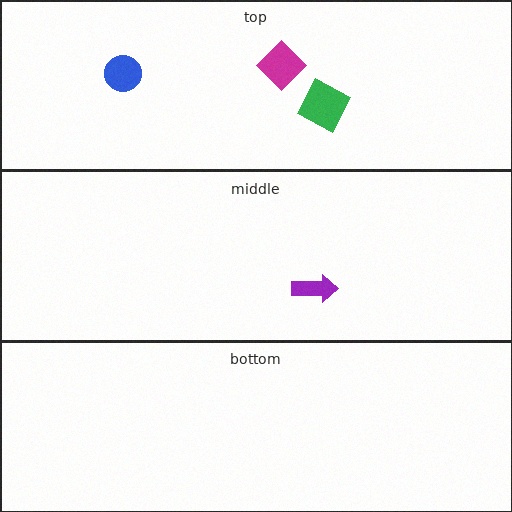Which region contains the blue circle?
The top region.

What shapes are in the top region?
The magenta diamond, the green square, the blue circle.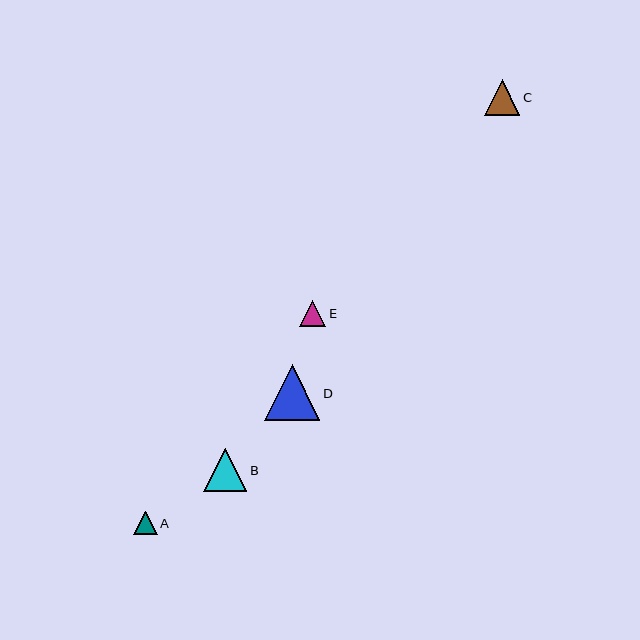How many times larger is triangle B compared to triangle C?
Triangle B is approximately 1.2 times the size of triangle C.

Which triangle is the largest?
Triangle D is the largest with a size of approximately 55 pixels.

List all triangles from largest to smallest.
From largest to smallest: D, B, C, E, A.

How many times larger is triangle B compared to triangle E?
Triangle B is approximately 1.7 times the size of triangle E.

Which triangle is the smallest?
Triangle A is the smallest with a size of approximately 24 pixels.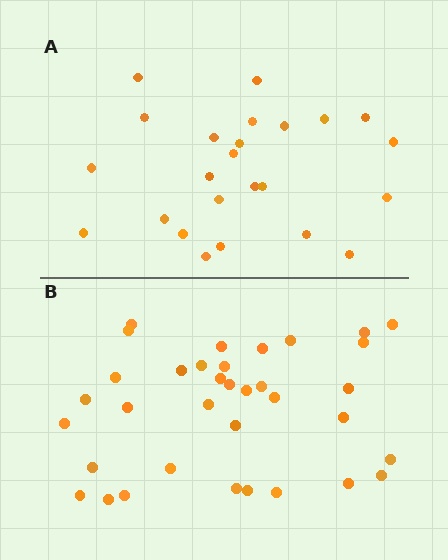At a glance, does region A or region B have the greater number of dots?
Region B (the bottom region) has more dots.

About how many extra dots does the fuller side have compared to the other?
Region B has roughly 12 or so more dots than region A.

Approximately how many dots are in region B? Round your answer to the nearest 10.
About 40 dots. (The exact count is 35, which rounds to 40.)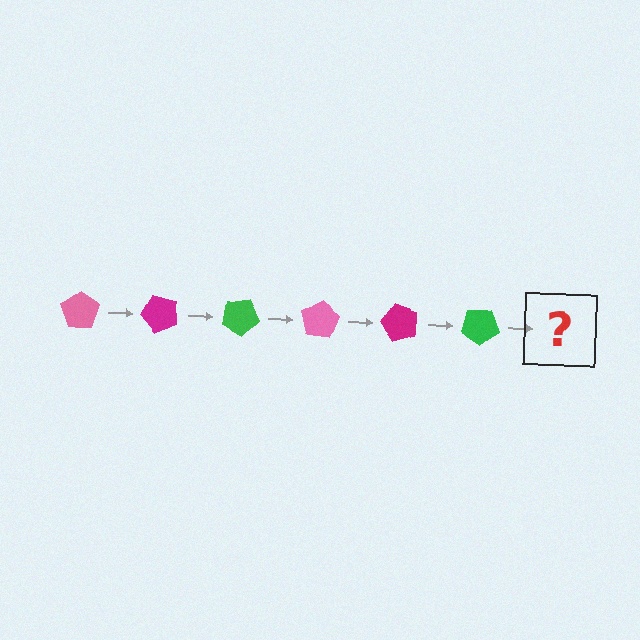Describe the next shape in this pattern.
It should be a pink pentagon, rotated 300 degrees from the start.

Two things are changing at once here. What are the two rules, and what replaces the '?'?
The two rules are that it rotates 50 degrees each step and the color cycles through pink, magenta, and green. The '?' should be a pink pentagon, rotated 300 degrees from the start.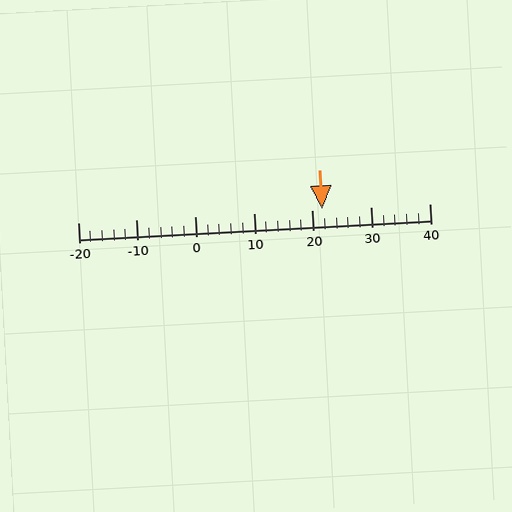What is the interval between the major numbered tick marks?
The major tick marks are spaced 10 units apart.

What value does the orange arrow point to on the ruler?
The orange arrow points to approximately 22.